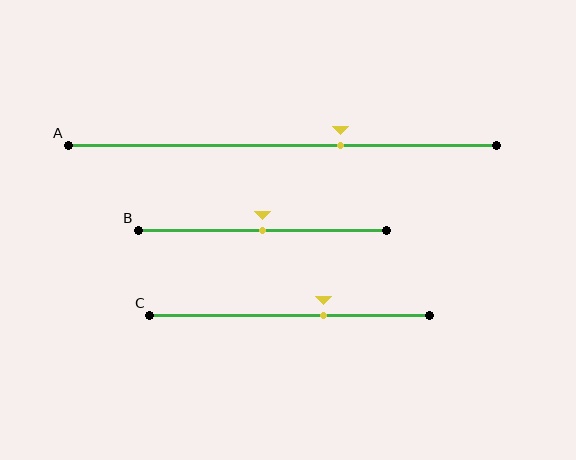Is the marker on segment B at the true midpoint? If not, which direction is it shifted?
Yes, the marker on segment B is at the true midpoint.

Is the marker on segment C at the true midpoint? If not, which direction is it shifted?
No, the marker on segment C is shifted to the right by about 12% of the segment length.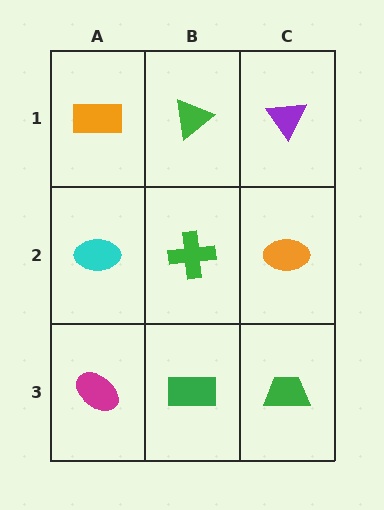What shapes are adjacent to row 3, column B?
A green cross (row 2, column B), a magenta ellipse (row 3, column A), a green trapezoid (row 3, column C).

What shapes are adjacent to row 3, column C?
An orange ellipse (row 2, column C), a green rectangle (row 3, column B).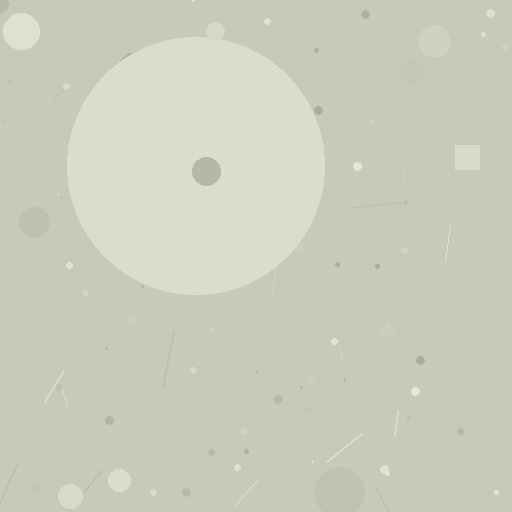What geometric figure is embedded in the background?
A circle is embedded in the background.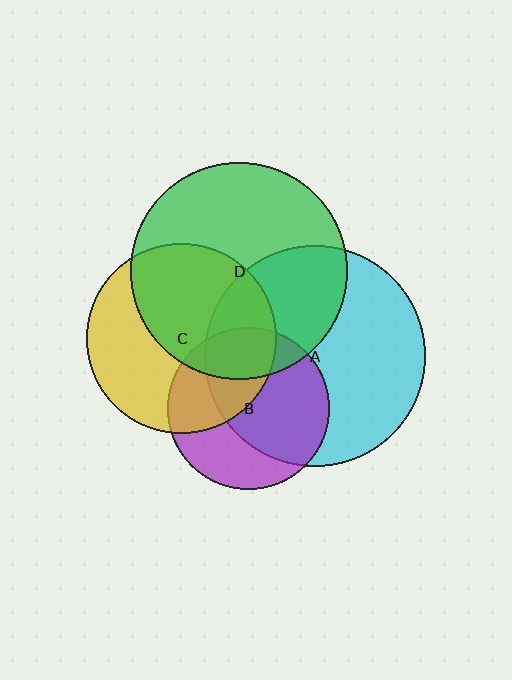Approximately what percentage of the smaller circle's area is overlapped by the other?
Approximately 55%.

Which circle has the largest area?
Circle A (cyan).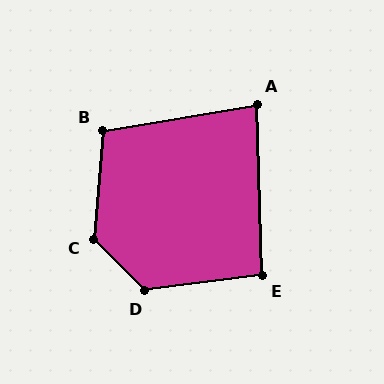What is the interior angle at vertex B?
Approximately 104 degrees (obtuse).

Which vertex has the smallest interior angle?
A, at approximately 83 degrees.